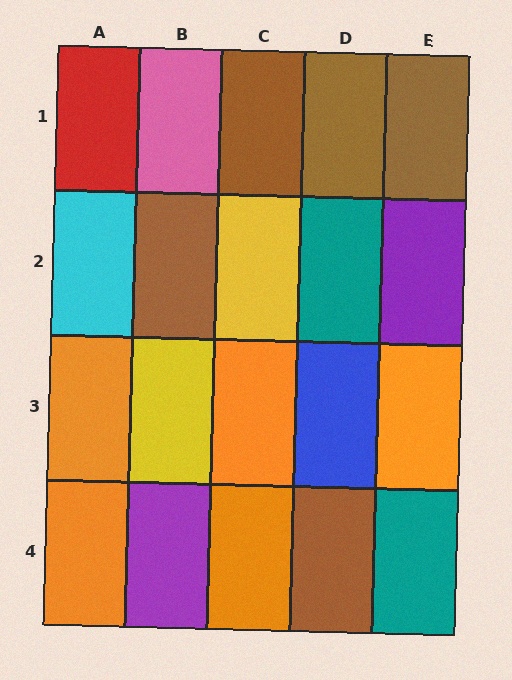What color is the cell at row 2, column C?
Yellow.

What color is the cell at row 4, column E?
Teal.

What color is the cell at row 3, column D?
Blue.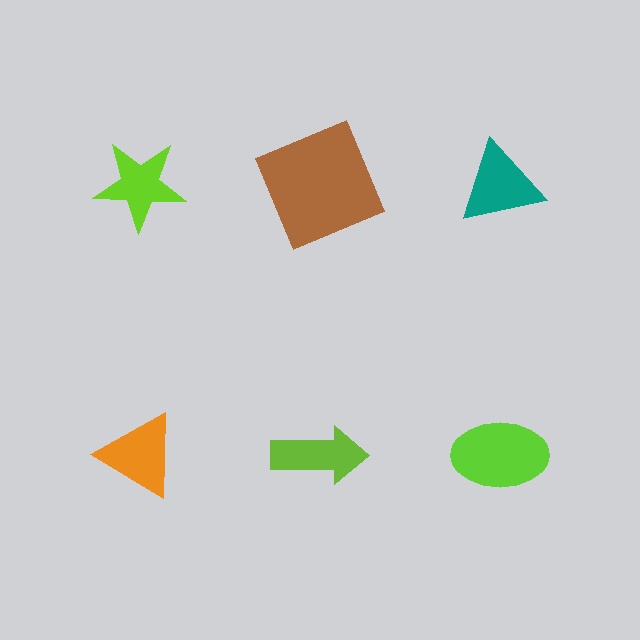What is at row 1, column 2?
A brown square.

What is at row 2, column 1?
An orange triangle.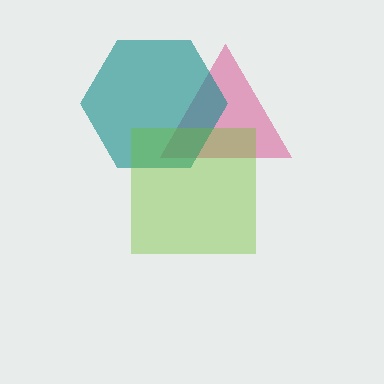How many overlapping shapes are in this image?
There are 3 overlapping shapes in the image.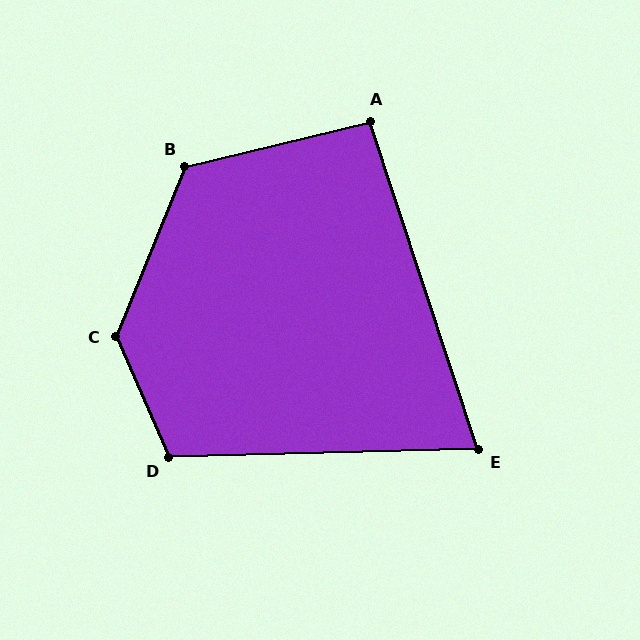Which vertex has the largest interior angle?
C, at approximately 135 degrees.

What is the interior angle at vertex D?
Approximately 112 degrees (obtuse).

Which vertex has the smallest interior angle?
E, at approximately 73 degrees.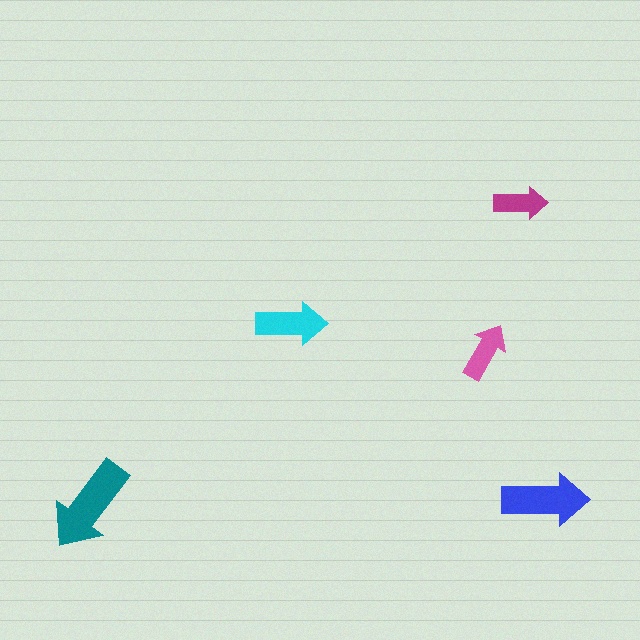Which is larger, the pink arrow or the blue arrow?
The blue one.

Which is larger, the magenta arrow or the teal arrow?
The teal one.